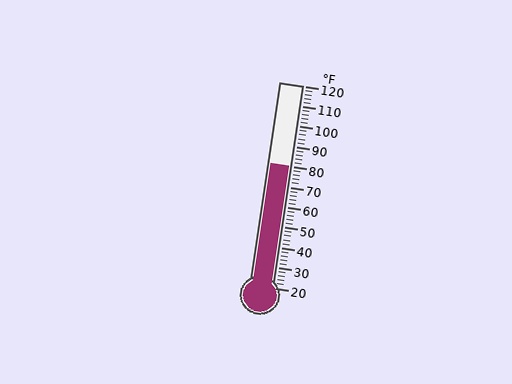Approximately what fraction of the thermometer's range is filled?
The thermometer is filled to approximately 60% of its range.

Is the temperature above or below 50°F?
The temperature is above 50°F.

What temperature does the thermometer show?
The thermometer shows approximately 80°F.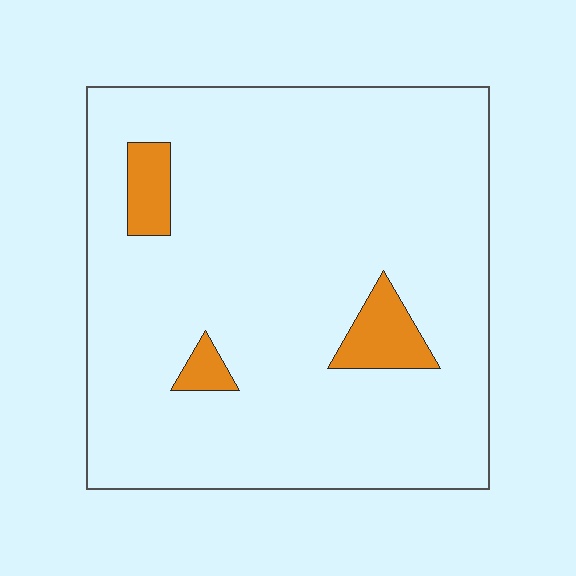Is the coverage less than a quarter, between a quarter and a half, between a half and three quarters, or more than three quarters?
Less than a quarter.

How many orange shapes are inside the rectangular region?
3.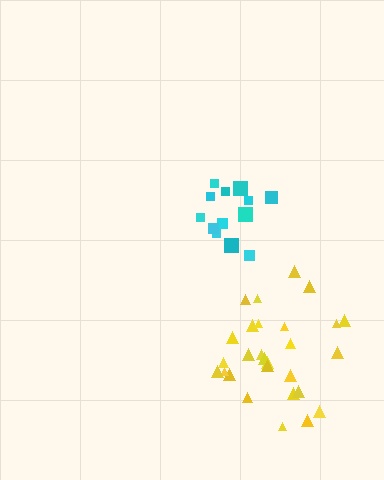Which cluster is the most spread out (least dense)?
Yellow.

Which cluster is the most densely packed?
Cyan.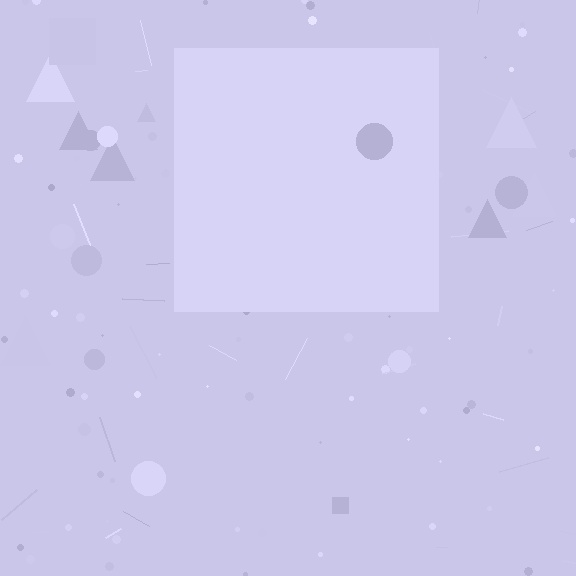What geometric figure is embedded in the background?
A square is embedded in the background.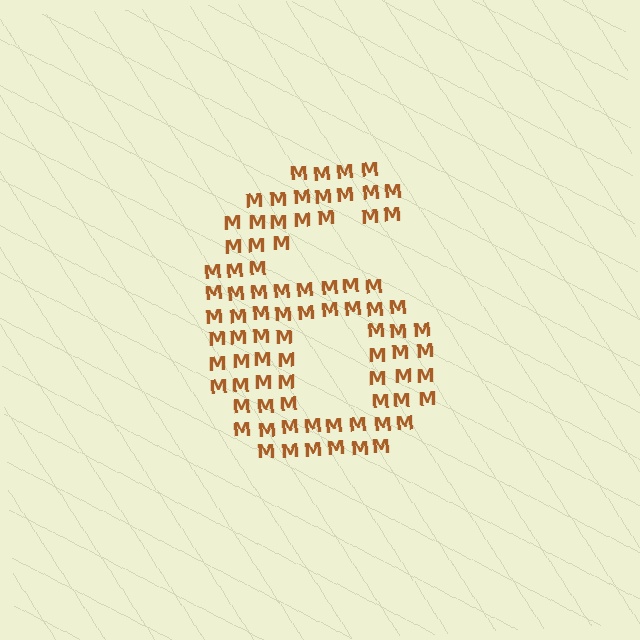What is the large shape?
The large shape is the digit 6.